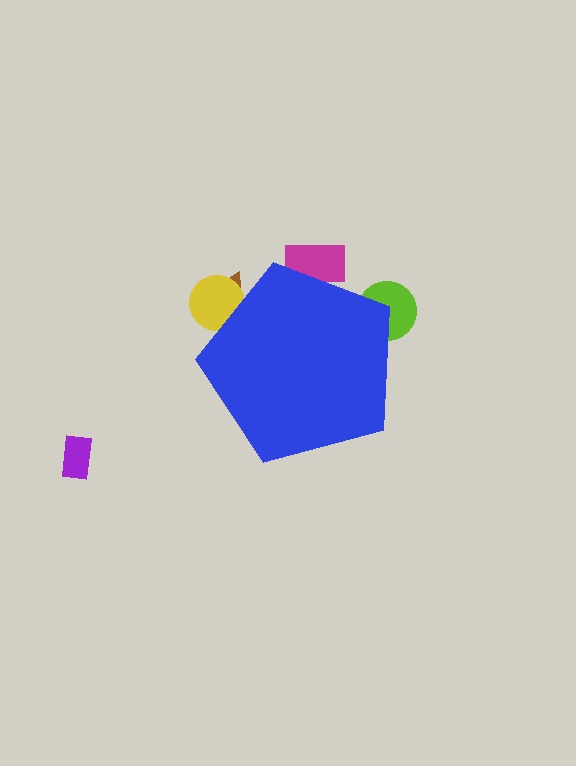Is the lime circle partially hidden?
Yes, the lime circle is partially hidden behind the blue pentagon.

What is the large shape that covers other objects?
A blue pentagon.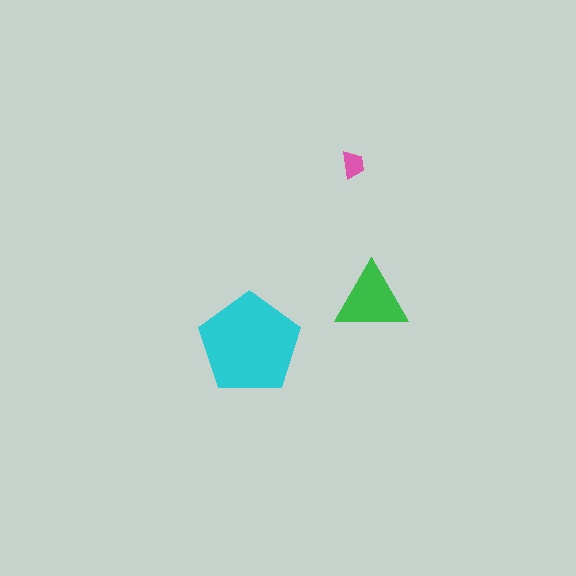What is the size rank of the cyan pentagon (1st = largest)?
1st.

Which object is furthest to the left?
The cyan pentagon is leftmost.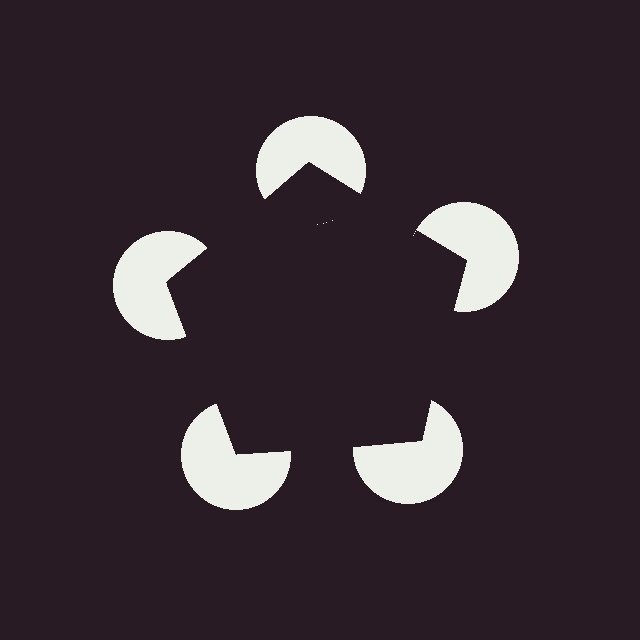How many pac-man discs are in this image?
There are 5 — one at each vertex of the illusory pentagon.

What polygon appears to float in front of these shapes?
An illusory pentagon — its edges are inferred from the aligned wedge cuts in the pac-man discs, not physically drawn.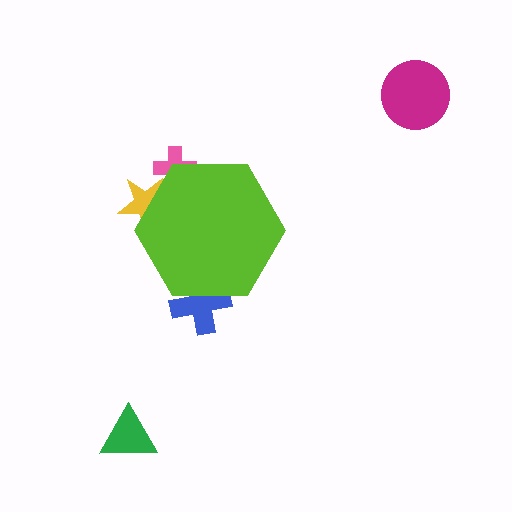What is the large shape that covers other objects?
A lime hexagon.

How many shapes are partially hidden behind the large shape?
3 shapes are partially hidden.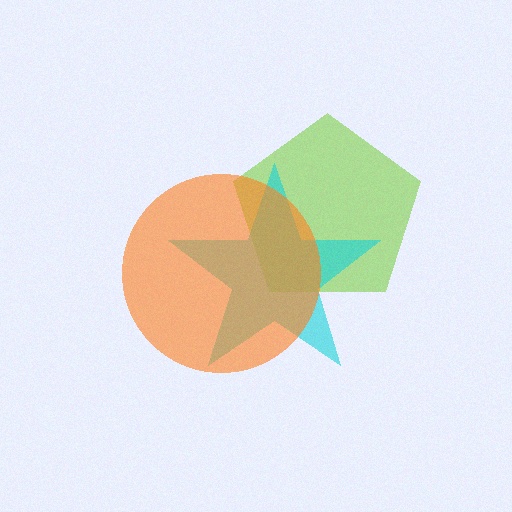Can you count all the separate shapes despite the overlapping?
Yes, there are 3 separate shapes.